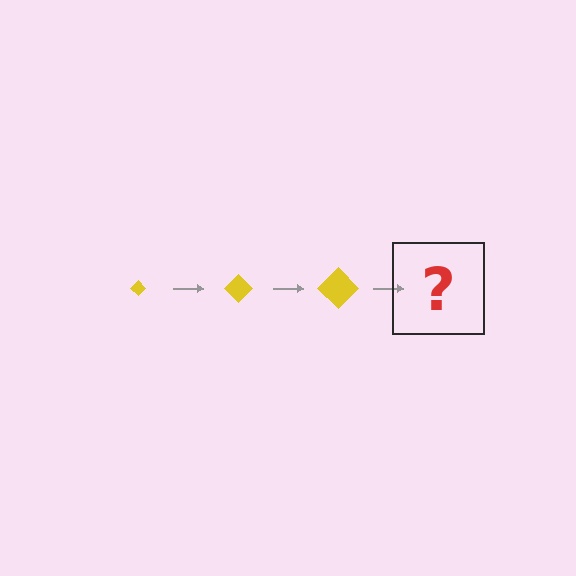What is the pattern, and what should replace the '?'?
The pattern is that the diamond gets progressively larger each step. The '?' should be a yellow diamond, larger than the previous one.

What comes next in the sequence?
The next element should be a yellow diamond, larger than the previous one.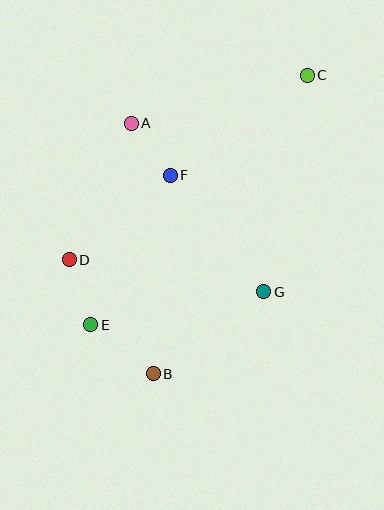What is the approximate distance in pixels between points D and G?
The distance between D and G is approximately 197 pixels.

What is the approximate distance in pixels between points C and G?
The distance between C and G is approximately 221 pixels.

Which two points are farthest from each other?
Points B and C are farthest from each other.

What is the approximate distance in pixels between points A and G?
The distance between A and G is approximately 214 pixels.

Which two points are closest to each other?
Points A and F are closest to each other.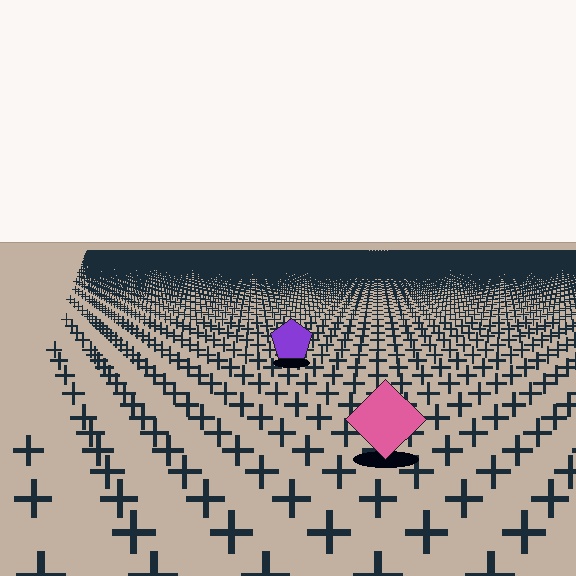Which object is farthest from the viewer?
The purple pentagon is farthest from the viewer. It appears smaller and the ground texture around it is denser.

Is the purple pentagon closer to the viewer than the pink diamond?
No. The pink diamond is closer — you can tell from the texture gradient: the ground texture is coarser near it.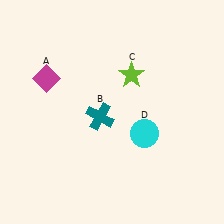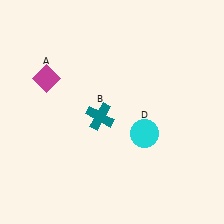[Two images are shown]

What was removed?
The lime star (C) was removed in Image 2.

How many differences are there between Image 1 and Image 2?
There is 1 difference between the two images.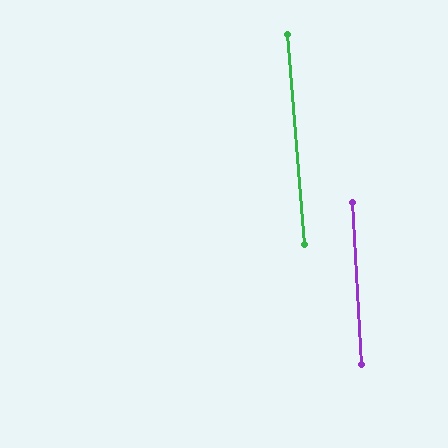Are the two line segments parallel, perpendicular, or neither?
Parallel — their directions differ by only 1.4°.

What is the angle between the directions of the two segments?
Approximately 1 degree.